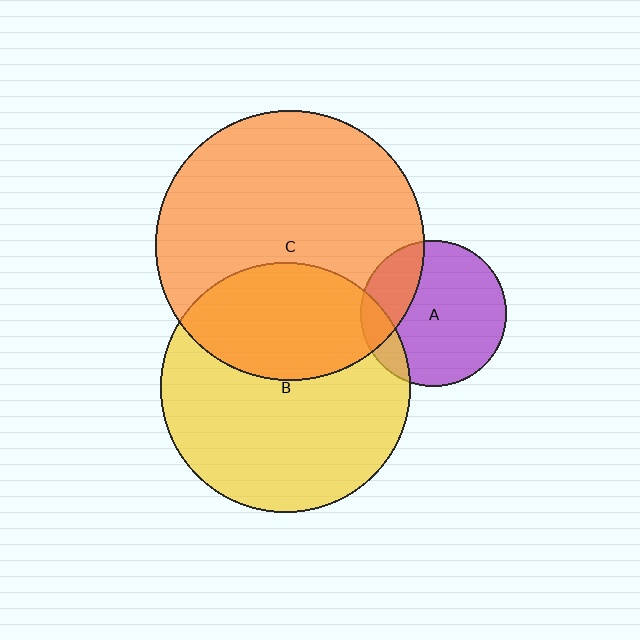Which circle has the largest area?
Circle C (orange).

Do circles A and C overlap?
Yes.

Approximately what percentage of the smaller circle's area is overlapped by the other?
Approximately 25%.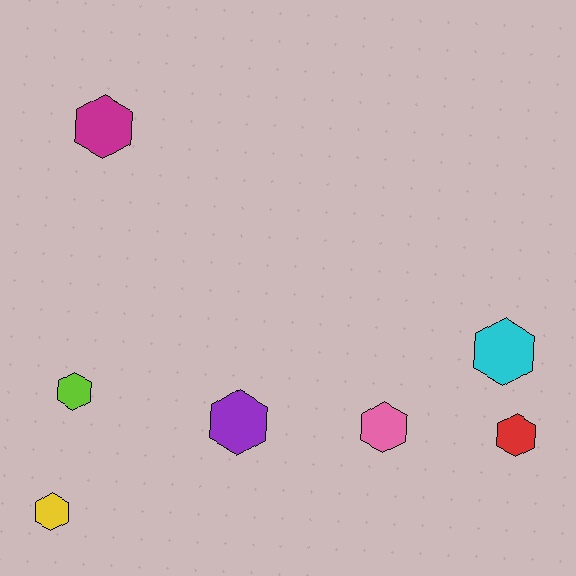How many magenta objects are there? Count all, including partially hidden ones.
There is 1 magenta object.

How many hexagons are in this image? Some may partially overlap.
There are 7 hexagons.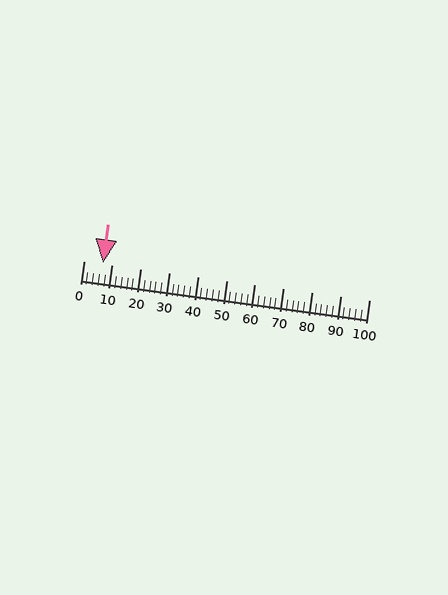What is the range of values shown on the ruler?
The ruler shows values from 0 to 100.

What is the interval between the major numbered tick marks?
The major tick marks are spaced 10 units apart.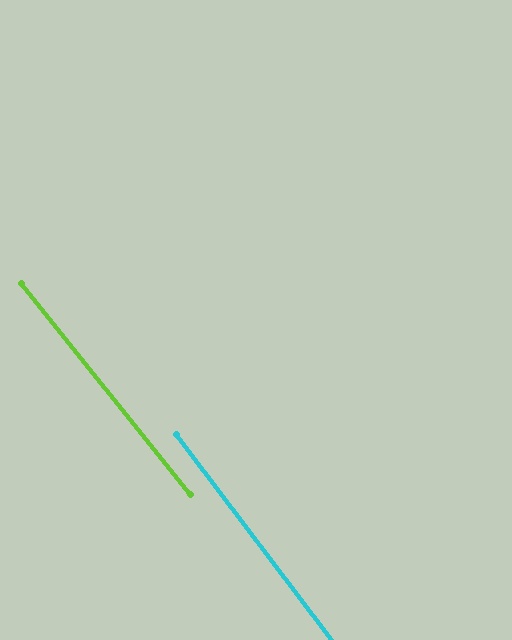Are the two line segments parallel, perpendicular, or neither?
Parallel — their directions differ by only 1.7°.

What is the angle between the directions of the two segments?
Approximately 2 degrees.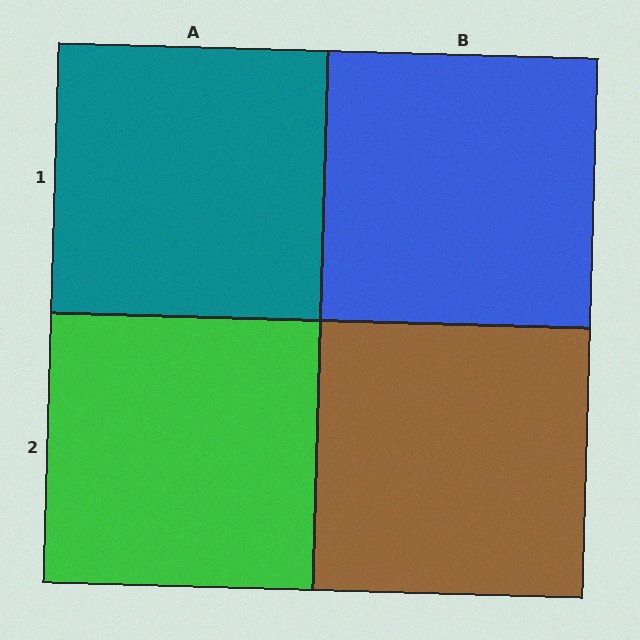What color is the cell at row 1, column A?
Teal.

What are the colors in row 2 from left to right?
Green, brown.